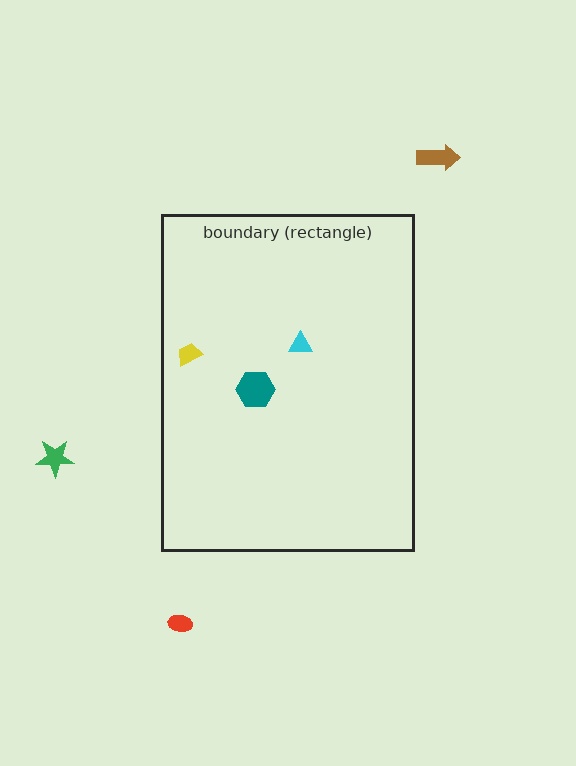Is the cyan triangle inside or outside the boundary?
Inside.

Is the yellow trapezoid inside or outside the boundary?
Inside.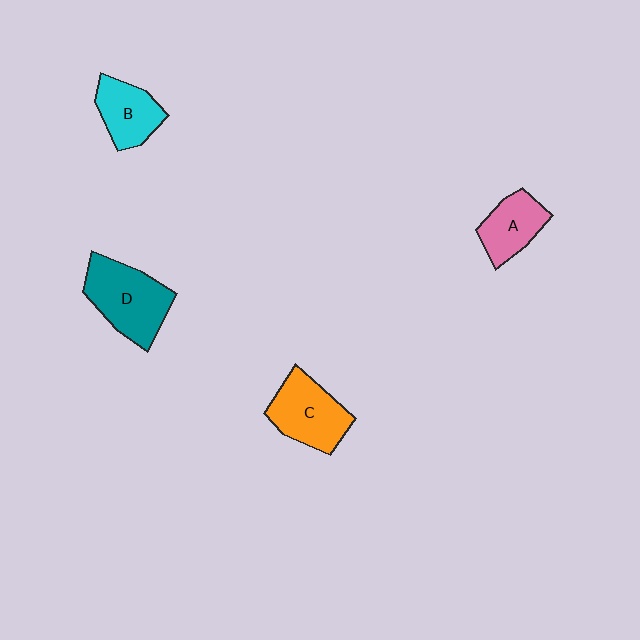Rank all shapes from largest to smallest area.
From largest to smallest: D (teal), C (orange), B (cyan), A (pink).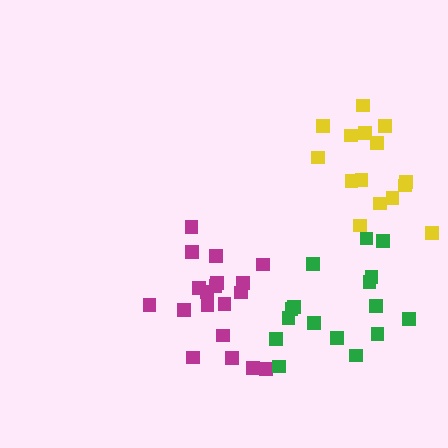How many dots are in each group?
Group 1: 19 dots, Group 2: 16 dots, Group 3: 15 dots (50 total).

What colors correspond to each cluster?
The clusters are colored: magenta, green, yellow.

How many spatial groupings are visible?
There are 3 spatial groupings.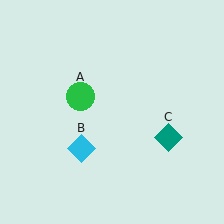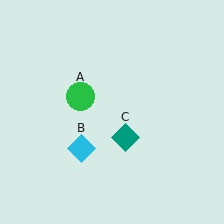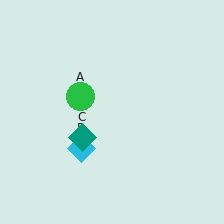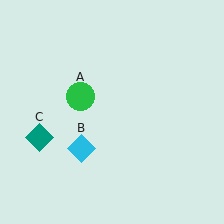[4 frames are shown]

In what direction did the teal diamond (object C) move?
The teal diamond (object C) moved left.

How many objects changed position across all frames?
1 object changed position: teal diamond (object C).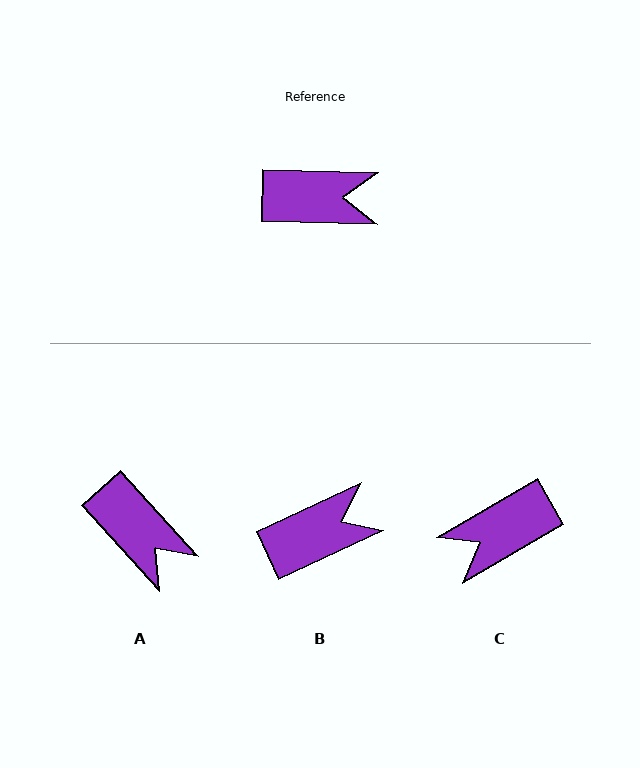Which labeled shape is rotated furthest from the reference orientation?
C, about 148 degrees away.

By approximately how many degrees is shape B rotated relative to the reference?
Approximately 26 degrees counter-clockwise.